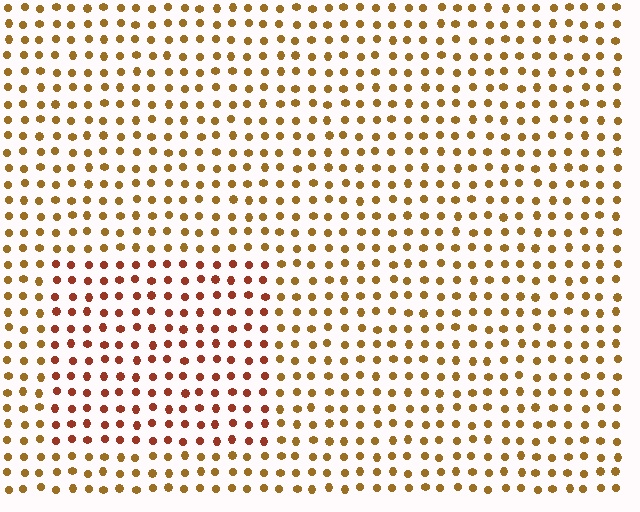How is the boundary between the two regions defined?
The boundary is defined purely by a slight shift in hue (about 30 degrees). Spacing, size, and orientation are identical on both sides.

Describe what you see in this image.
The image is filled with small brown elements in a uniform arrangement. A rectangle-shaped region is visible where the elements are tinted to a slightly different hue, forming a subtle color boundary.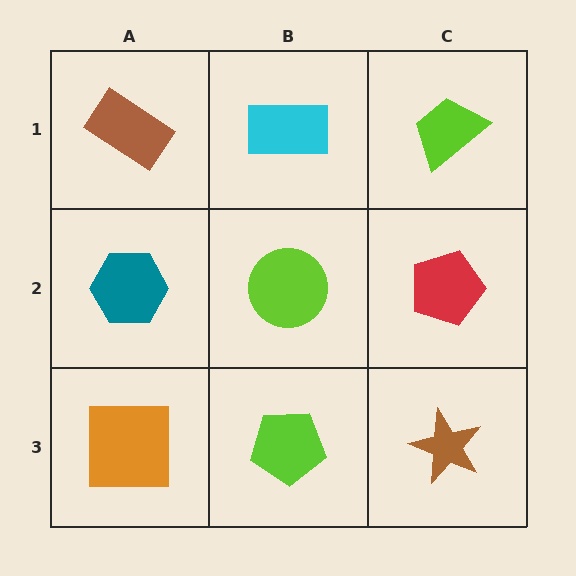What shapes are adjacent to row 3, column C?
A red pentagon (row 2, column C), a lime pentagon (row 3, column B).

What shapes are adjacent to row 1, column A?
A teal hexagon (row 2, column A), a cyan rectangle (row 1, column B).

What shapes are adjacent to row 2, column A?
A brown rectangle (row 1, column A), an orange square (row 3, column A), a lime circle (row 2, column B).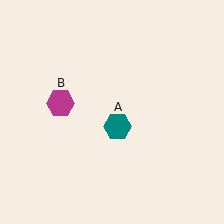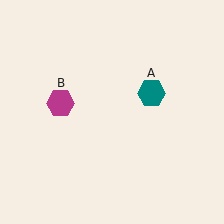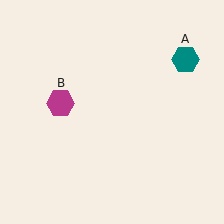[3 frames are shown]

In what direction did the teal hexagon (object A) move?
The teal hexagon (object A) moved up and to the right.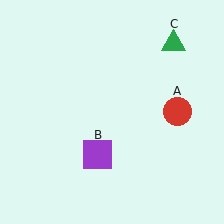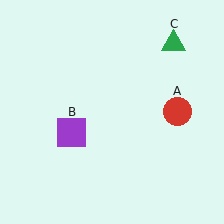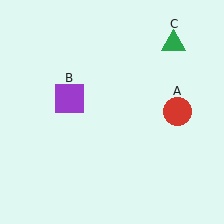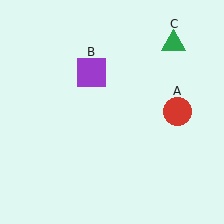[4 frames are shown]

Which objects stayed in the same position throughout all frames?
Red circle (object A) and green triangle (object C) remained stationary.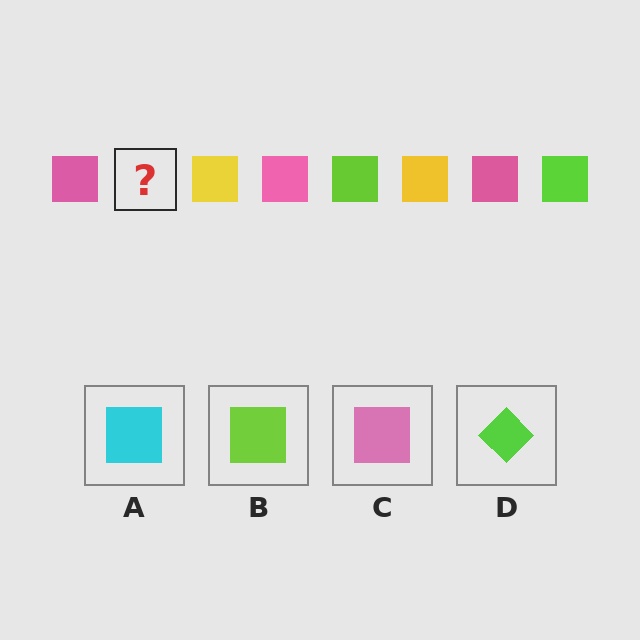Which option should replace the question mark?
Option B.